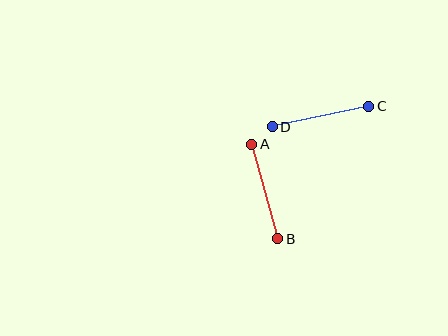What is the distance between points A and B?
The distance is approximately 98 pixels.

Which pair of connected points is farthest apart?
Points C and D are farthest apart.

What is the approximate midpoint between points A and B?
The midpoint is at approximately (265, 192) pixels.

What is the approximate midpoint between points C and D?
The midpoint is at approximately (320, 117) pixels.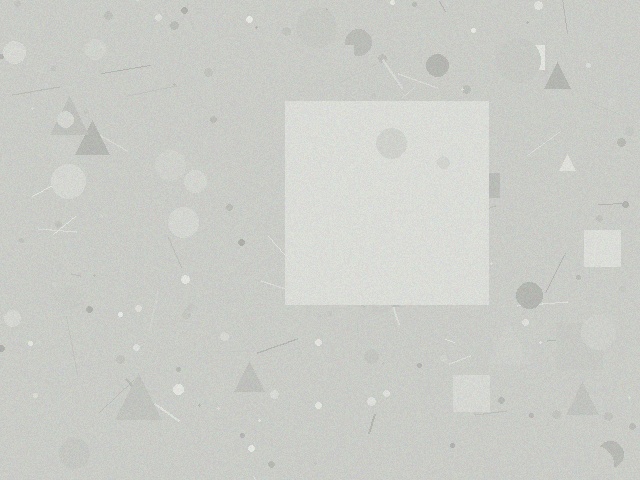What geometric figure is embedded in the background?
A square is embedded in the background.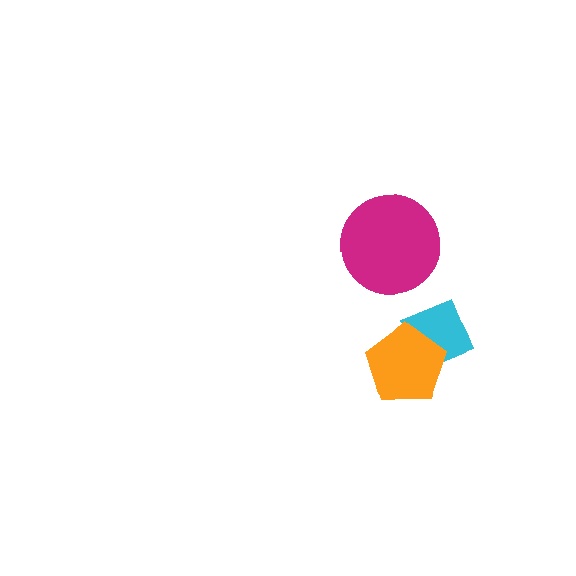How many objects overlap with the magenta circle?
0 objects overlap with the magenta circle.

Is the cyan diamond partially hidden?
Yes, it is partially covered by another shape.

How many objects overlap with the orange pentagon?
1 object overlaps with the orange pentagon.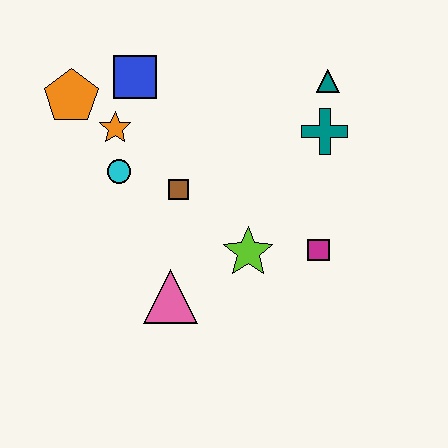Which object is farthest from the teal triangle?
The pink triangle is farthest from the teal triangle.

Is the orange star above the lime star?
Yes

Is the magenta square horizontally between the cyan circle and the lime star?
No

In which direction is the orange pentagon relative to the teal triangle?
The orange pentagon is to the left of the teal triangle.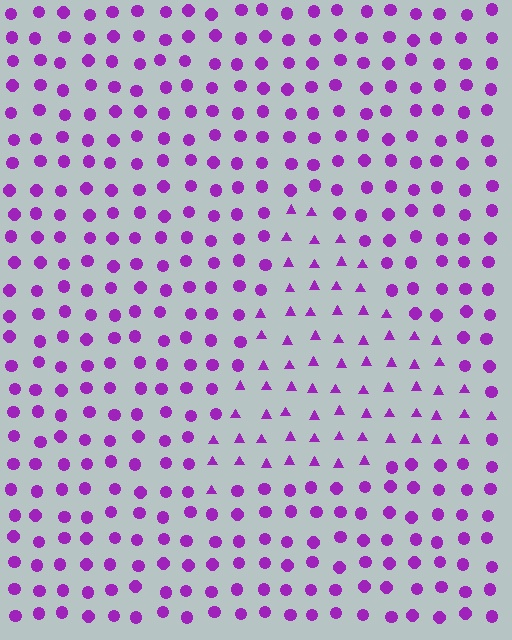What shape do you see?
I see a triangle.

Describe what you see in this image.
The image is filled with small purple elements arranged in a uniform grid. A triangle-shaped region contains triangles, while the surrounding area contains circles. The boundary is defined purely by the change in element shape.